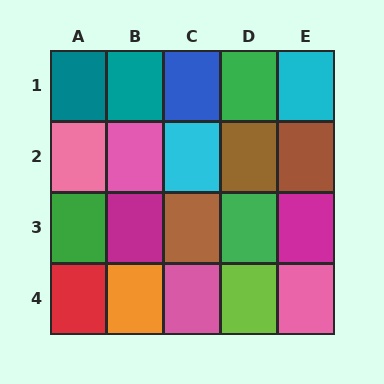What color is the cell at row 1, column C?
Blue.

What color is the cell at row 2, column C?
Cyan.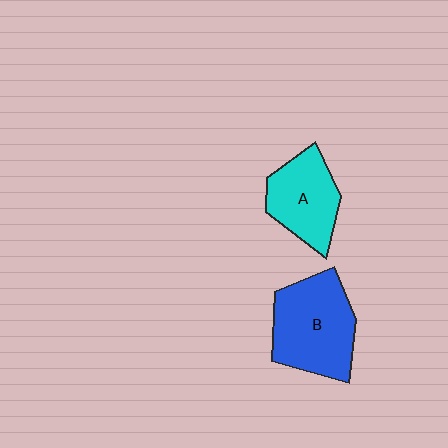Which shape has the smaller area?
Shape A (cyan).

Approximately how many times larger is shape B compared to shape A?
Approximately 1.4 times.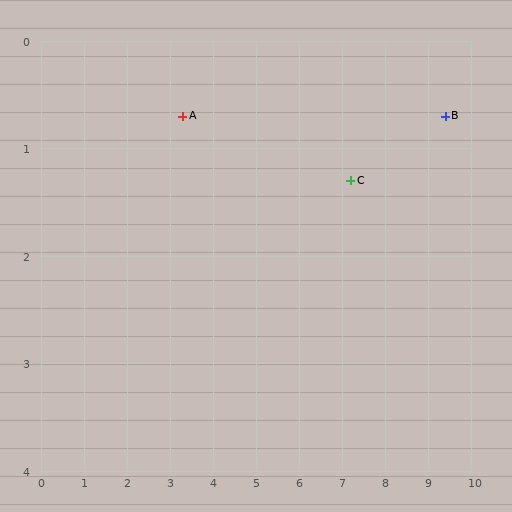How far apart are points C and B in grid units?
Points C and B are about 2.3 grid units apart.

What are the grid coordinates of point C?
Point C is at approximately (7.2, 1.3).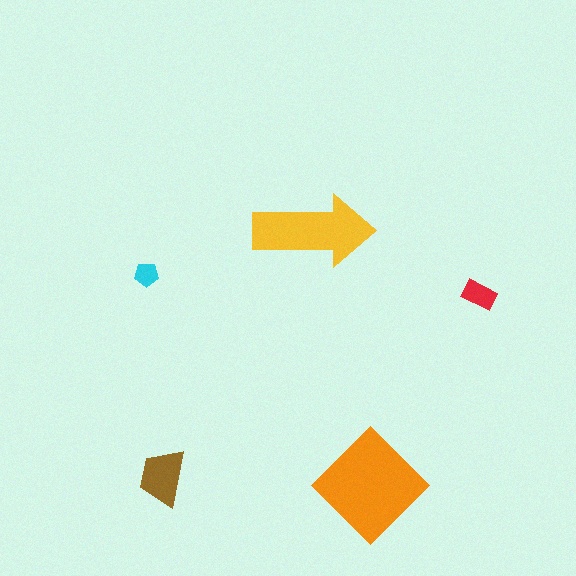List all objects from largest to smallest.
The orange diamond, the yellow arrow, the brown trapezoid, the red rectangle, the cyan pentagon.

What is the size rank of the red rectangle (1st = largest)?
4th.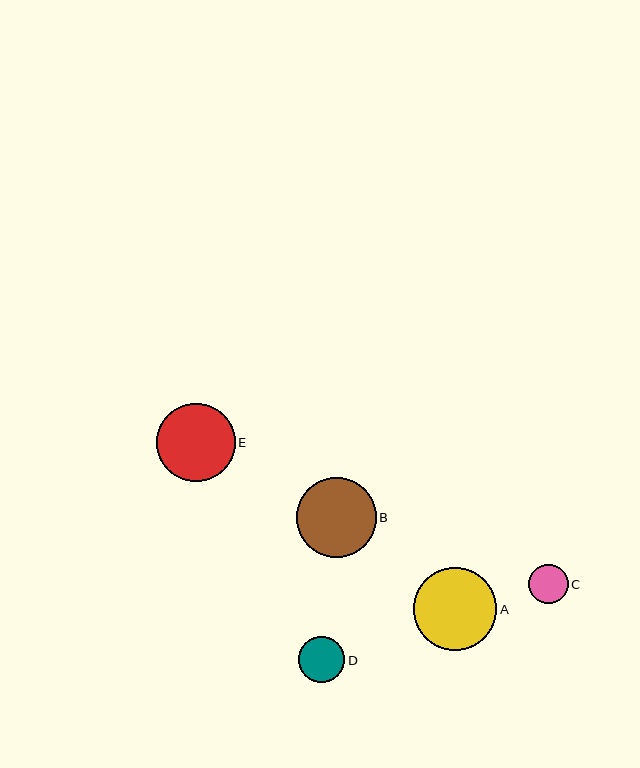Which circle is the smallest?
Circle C is the smallest with a size of approximately 40 pixels.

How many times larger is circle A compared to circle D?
Circle A is approximately 1.8 times the size of circle D.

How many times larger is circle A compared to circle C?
Circle A is approximately 2.1 times the size of circle C.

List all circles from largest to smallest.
From largest to smallest: A, B, E, D, C.